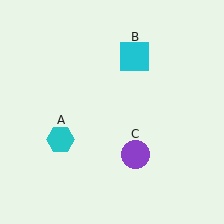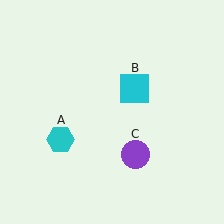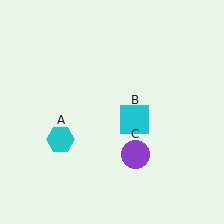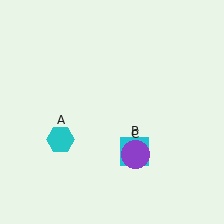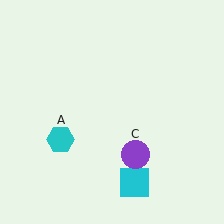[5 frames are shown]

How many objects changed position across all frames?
1 object changed position: cyan square (object B).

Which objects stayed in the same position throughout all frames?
Cyan hexagon (object A) and purple circle (object C) remained stationary.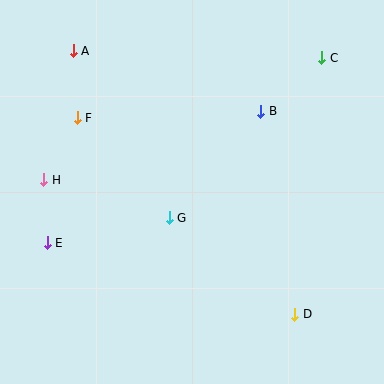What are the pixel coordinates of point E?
Point E is at (47, 243).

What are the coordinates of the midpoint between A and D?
The midpoint between A and D is at (184, 182).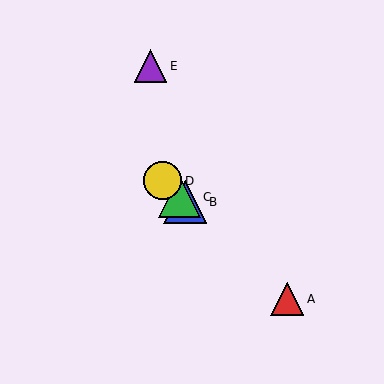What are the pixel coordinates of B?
Object B is at (185, 202).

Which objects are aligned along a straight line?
Objects A, B, C, D are aligned along a straight line.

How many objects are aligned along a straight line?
4 objects (A, B, C, D) are aligned along a straight line.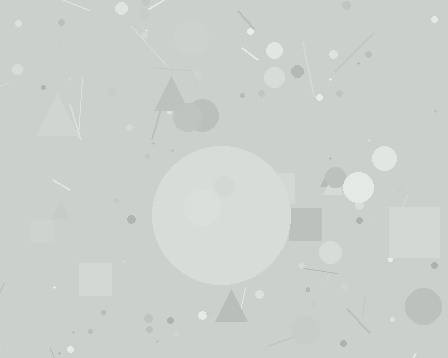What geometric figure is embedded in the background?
A circle is embedded in the background.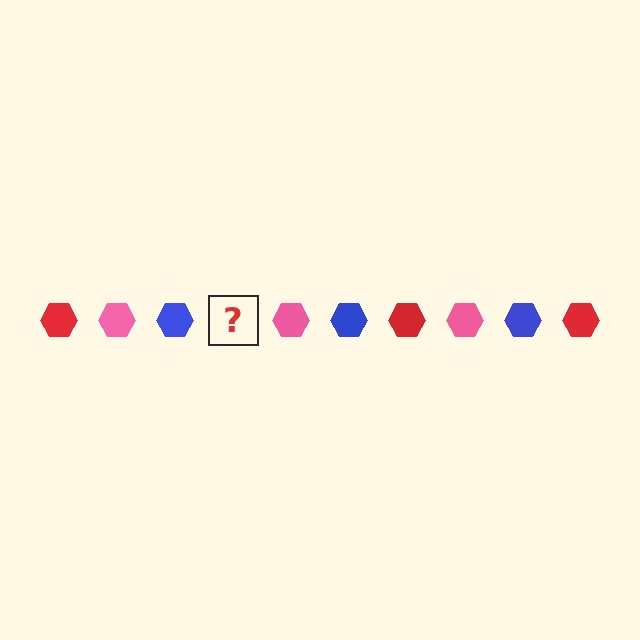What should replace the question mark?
The question mark should be replaced with a red hexagon.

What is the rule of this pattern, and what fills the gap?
The rule is that the pattern cycles through red, pink, blue hexagons. The gap should be filled with a red hexagon.